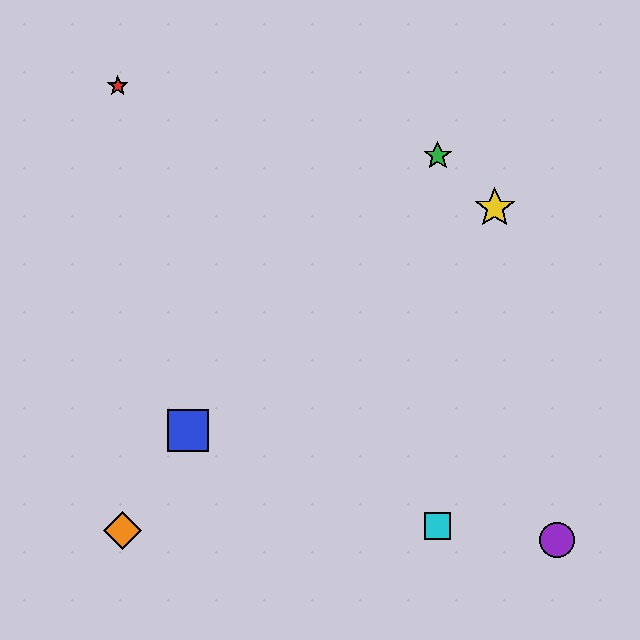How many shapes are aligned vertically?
2 shapes (the green star, the cyan square) are aligned vertically.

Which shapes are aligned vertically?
The green star, the cyan square are aligned vertically.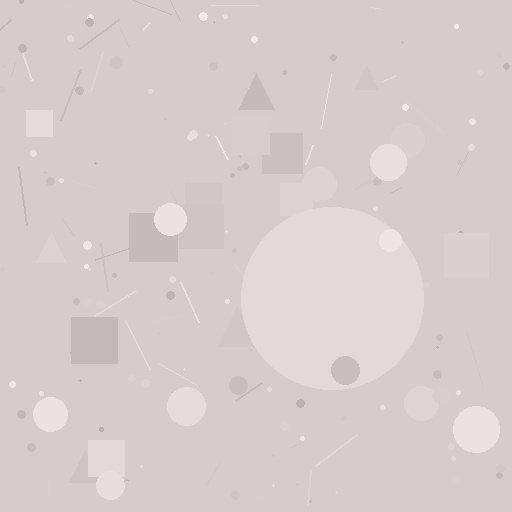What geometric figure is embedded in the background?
A circle is embedded in the background.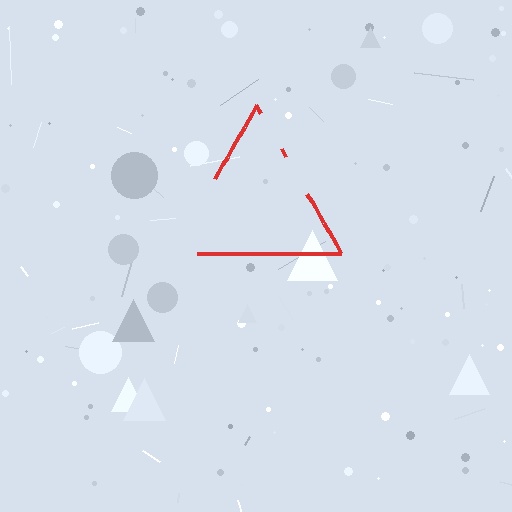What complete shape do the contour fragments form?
The contour fragments form a triangle.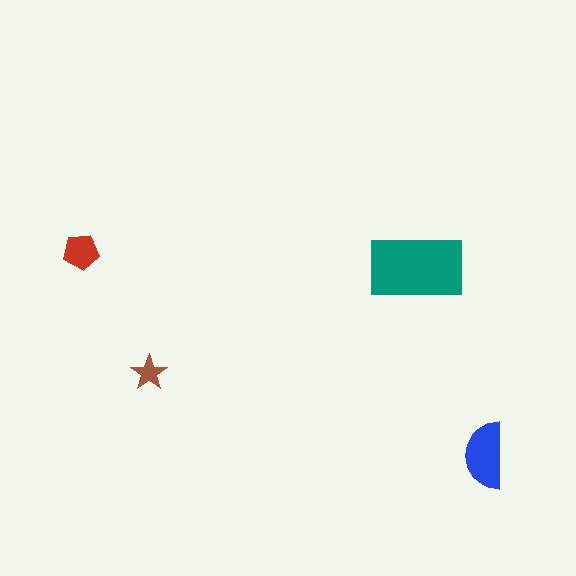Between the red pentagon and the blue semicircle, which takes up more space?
The blue semicircle.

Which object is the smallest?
The brown star.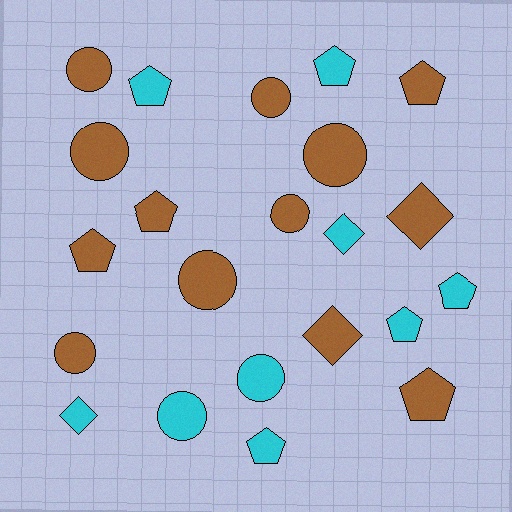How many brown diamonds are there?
There are 2 brown diamonds.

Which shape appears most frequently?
Circle, with 9 objects.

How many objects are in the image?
There are 22 objects.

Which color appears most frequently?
Brown, with 13 objects.